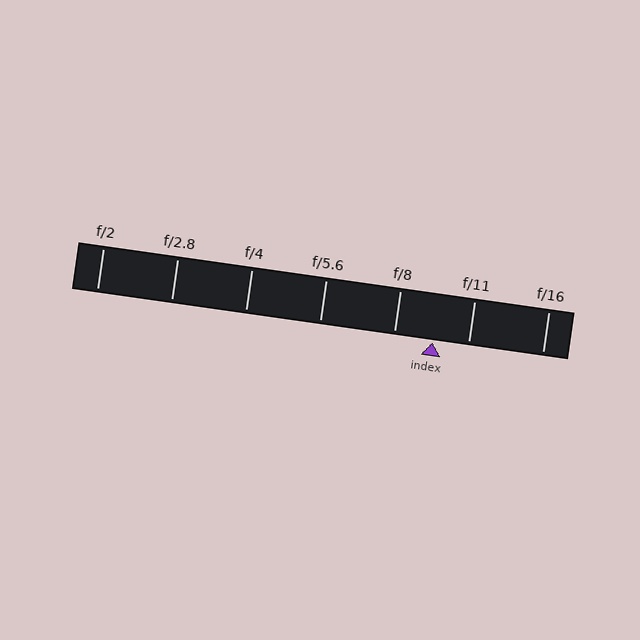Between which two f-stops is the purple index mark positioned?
The index mark is between f/8 and f/11.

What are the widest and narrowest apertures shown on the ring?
The widest aperture shown is f/2 and the narrowest is f/16.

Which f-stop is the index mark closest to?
The index mark is closest to f/11.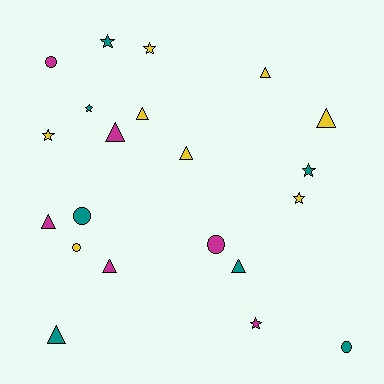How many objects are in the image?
There are 21 objects.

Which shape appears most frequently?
Triangle, with 9 objects.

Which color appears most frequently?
Yellow, with 8 objects.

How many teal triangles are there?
There are 2 teal triangles.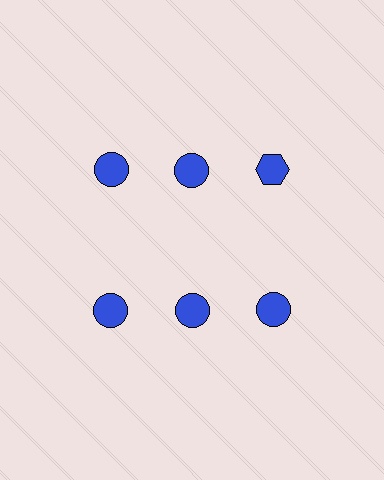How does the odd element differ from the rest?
It has a different shape: hexagon instead of circle.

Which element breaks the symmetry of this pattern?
The blue hexagon in the top row, center column breaks the symmetry. All other shapes are blue circles.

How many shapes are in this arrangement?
There are 6 shapes arranged in a grid pattern.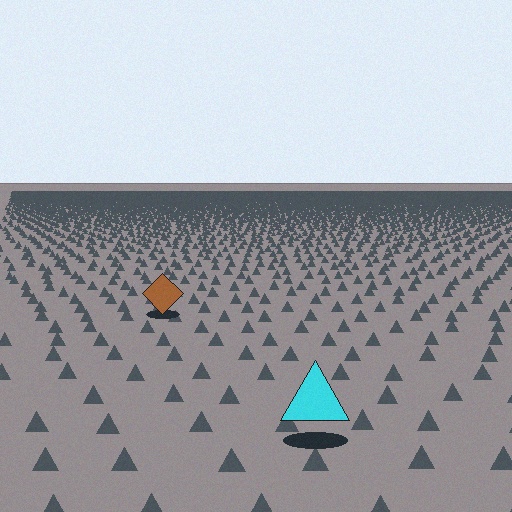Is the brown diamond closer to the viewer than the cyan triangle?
No. The cyan triangle is closer — you can tell from the texture gradient: the ground texture is coarser near it.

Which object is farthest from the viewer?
The brown diamond is farthest from the viewer. It appears smaller and the ground texture around it is denser.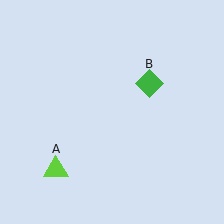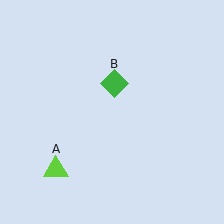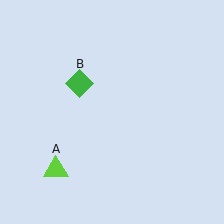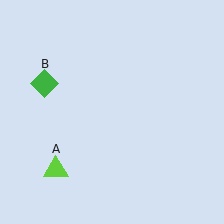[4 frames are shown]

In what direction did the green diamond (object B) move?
The green diamond (object B) moved left.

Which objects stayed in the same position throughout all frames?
Lime triangle (object A) remained stationary.